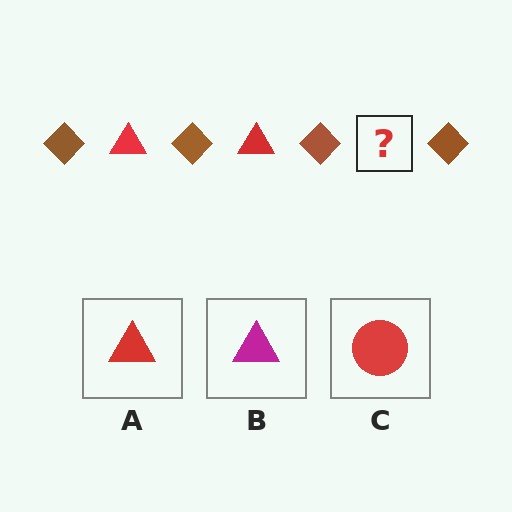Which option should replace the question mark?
Option A.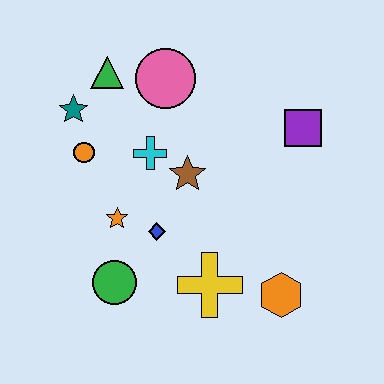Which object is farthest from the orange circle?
The orange hexagon is farthest from the orange circle.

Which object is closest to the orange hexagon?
The yellow cross is closest to the orange hexagon.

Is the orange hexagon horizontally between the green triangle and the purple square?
Yes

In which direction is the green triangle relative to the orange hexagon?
The green triangle is above the orange hexagon.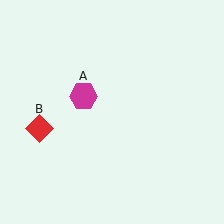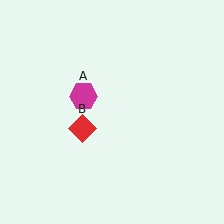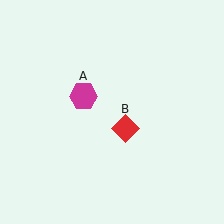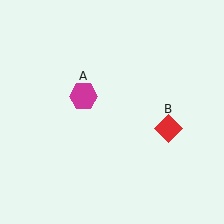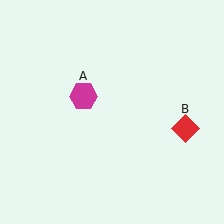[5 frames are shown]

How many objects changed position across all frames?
1 object changed position: red diamond (object B).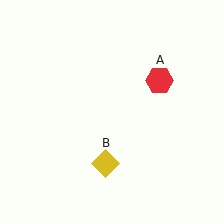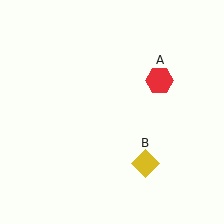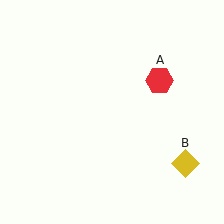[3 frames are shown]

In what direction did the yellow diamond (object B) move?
The yellow diamond (object B) moved right.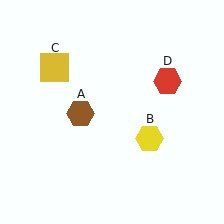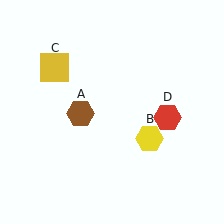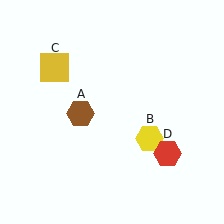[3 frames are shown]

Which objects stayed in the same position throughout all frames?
Brown hexagon (object A) and yellow hexagon (object B) and yellow square (object C) remained stationary.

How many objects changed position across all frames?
1 object changed position: red hexagon (object D).